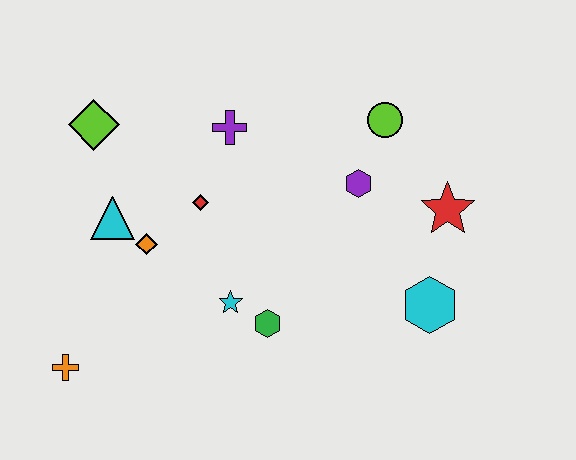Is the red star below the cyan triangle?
No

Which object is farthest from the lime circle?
The orange cross is farthest from the lime circle.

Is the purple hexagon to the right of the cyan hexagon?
No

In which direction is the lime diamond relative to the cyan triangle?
The lime diamond is above the cyan triangle.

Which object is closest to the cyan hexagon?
The red star is closest to the cyan hexagon.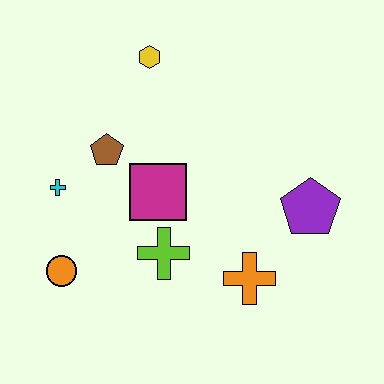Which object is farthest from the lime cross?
The yellow hexagon is farthest from the lime cross.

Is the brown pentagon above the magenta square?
Yes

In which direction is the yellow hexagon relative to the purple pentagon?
The yellow hexagon is to the left of the purple pentagon.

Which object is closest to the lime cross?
The magenta square is closest to the lime cross.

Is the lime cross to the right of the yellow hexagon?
Yes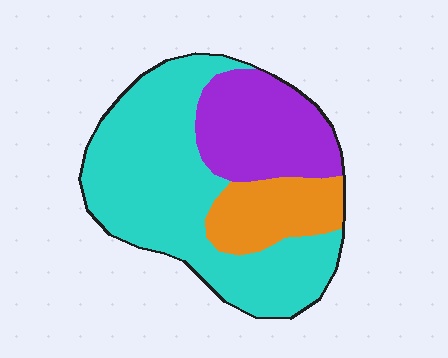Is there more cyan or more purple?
Cyan.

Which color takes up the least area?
Orange, at roughly 15%.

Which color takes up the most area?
Cyan, at roughly 60%.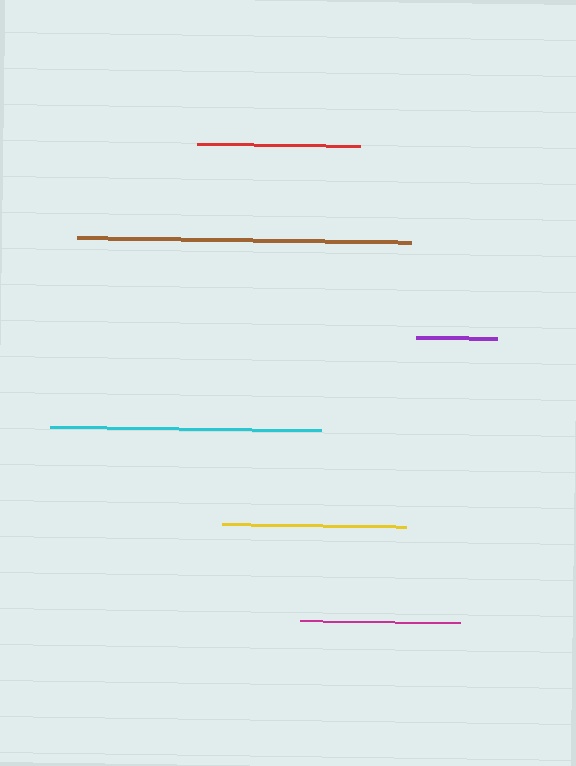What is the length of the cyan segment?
The cyan segment is approximately 271 pixels long.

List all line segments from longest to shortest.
From longest to shortest: brown, cyan, yellow, red, magenta, purple.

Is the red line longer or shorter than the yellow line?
The yellow line is longer than the red line.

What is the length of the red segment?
The red segment is approximately 163 pixels long.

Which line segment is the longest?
The brown line is the longest at approximately 334 pixels.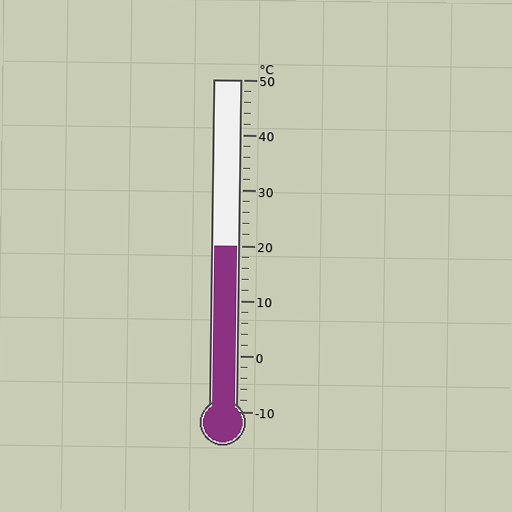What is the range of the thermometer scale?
The thermometer scale ranges from -10°C to 50°C.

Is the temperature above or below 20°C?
The temperature is at 20°C.